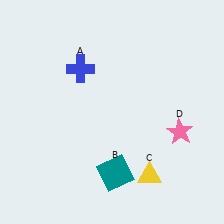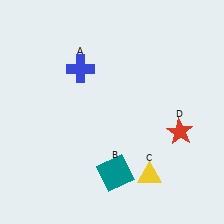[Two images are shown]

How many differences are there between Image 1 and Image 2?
There is 1 difference between the two images.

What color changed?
The star (D) changed from pink in Image 1 to red in Image 2.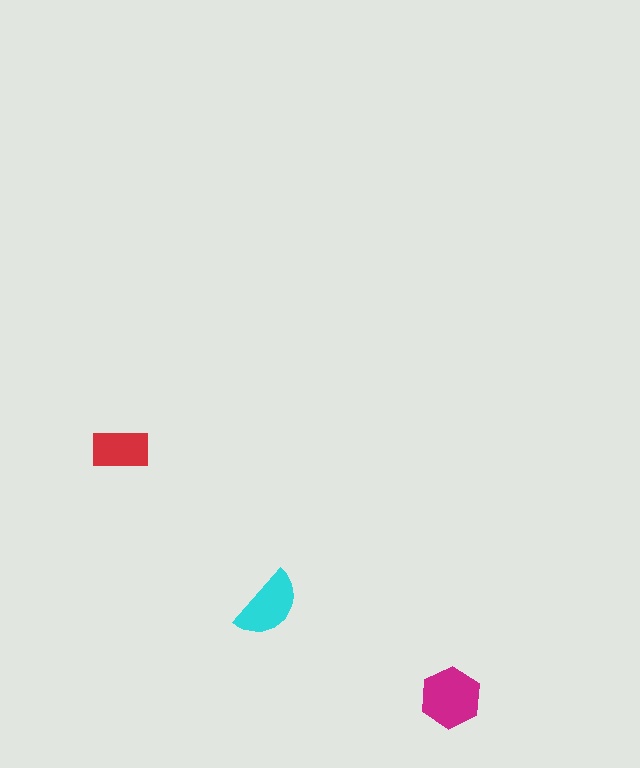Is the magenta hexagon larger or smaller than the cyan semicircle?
Larger.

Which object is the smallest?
The red rectangle.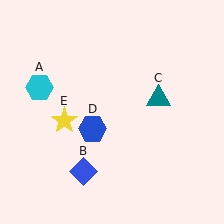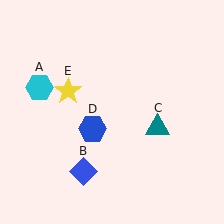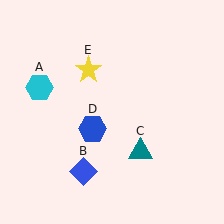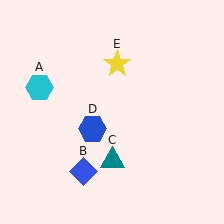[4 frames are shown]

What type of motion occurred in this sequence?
The teal triangle (object C), yellow star (object E) rotated clockwise around the center of the scene.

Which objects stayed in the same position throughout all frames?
Cyan hexagon (object A) and blue diamond (object B) and blue hexagon (object D) remained stationary.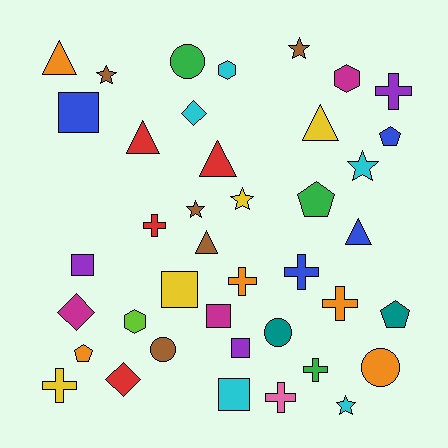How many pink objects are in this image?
There is 1 pink object.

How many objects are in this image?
There are 40 objects.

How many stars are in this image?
There are 6 stars.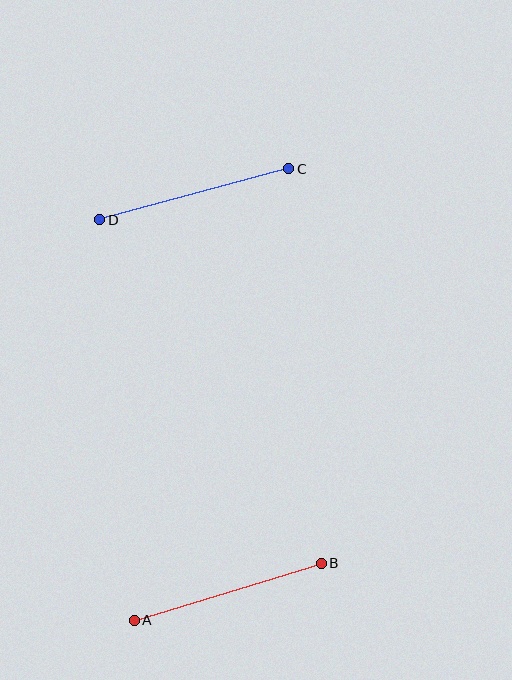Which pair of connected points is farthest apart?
Points C and D are farthest apart.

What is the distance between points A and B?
The distance is approximately 195 pixels.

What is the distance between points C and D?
The distance is approximately 196 pixels.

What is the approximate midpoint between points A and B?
The midpoint is at approximately (228, 592) pixels.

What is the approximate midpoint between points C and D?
The midpoint is at approximately (194, 194) pixels.